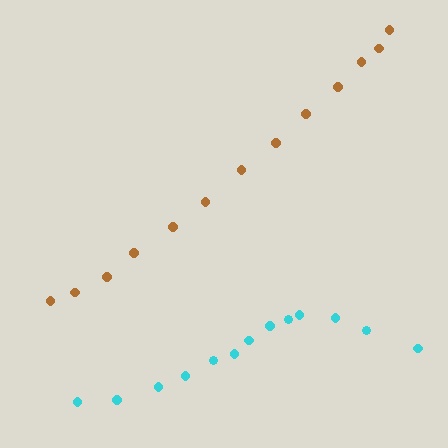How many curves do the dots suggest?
There are 2 distinct paths.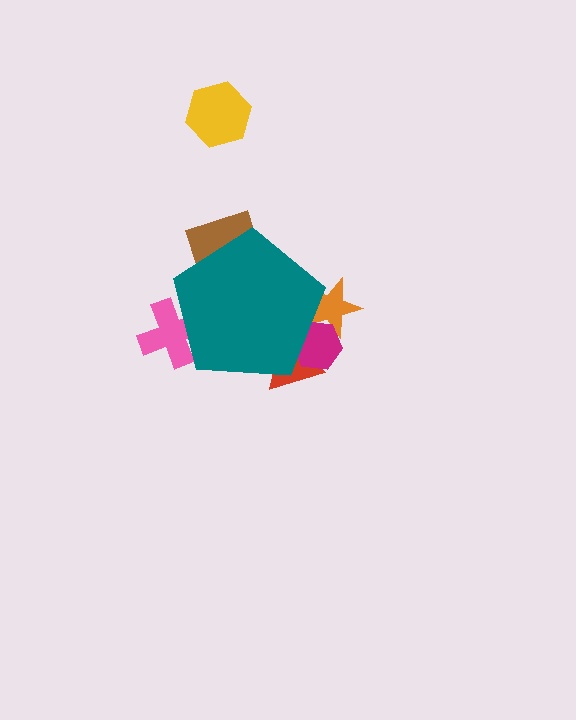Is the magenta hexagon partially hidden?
Yes, the magenta hexagon is partially hidden behind the teal pentagon.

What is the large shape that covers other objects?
A teal pentagon.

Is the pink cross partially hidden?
Yes, the pink cross is partially hidden behind the teal pentagon.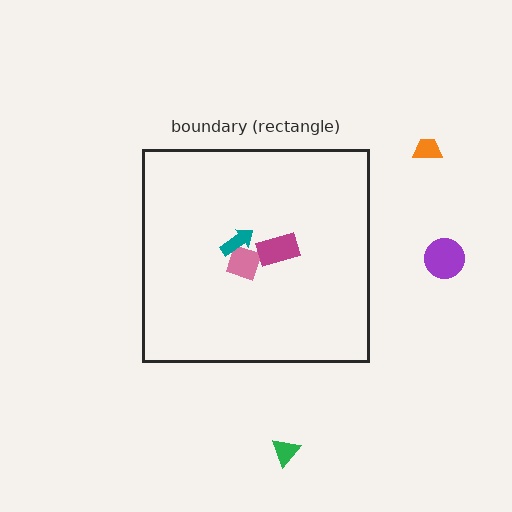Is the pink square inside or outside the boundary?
Inside.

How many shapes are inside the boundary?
3 inside, 3 outside.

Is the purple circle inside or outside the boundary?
Outside.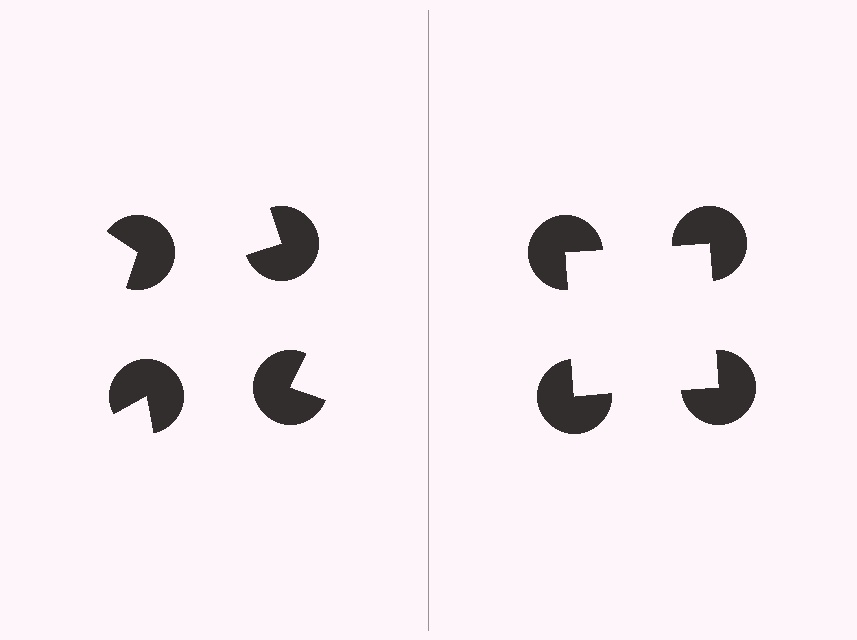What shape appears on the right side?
An illusory square.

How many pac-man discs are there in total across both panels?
8 — 4 on each side.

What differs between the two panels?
The pac-man discs are positioned identically on both sides; only the wedge orientations differ. On the right they align to a square; on the left they are misaligned.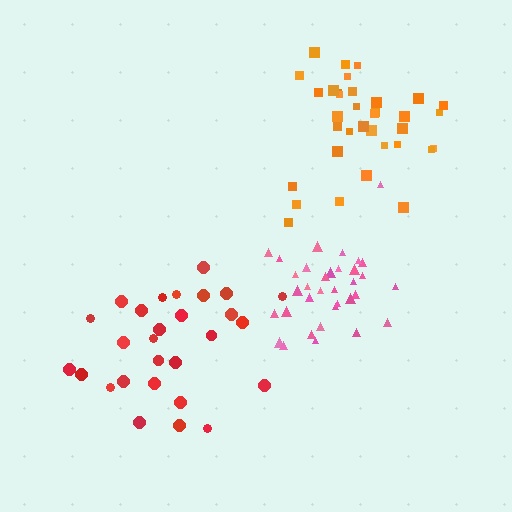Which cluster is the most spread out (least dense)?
Red.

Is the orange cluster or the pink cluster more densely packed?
Pink.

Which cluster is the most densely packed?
Pink.